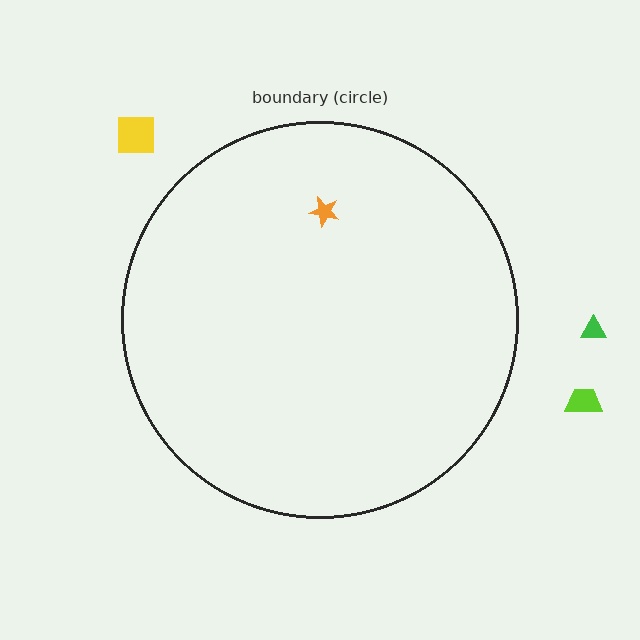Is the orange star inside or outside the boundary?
Inside.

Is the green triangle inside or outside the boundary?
Outside.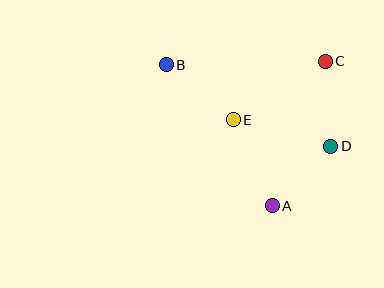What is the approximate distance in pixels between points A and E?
The distance between A and E is approximately 94 pixels.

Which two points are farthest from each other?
Points B and D are farthest from each other.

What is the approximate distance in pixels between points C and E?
The distance between C and E is approximately 109 pixels.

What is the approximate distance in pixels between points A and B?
The distance between A and B is approximately 176 pixels.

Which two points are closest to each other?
Points A and D are closest to each other.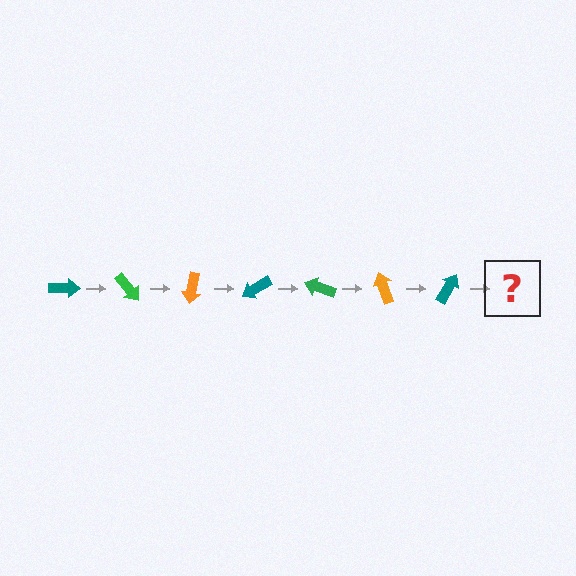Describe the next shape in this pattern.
It should be a green arrow, rotated 350 degrees from the start.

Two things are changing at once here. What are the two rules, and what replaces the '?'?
The two rules are that it rotates 50 degrees each step and the color cycles through teal, green, and orange. The '?' should be a green arrow, rotated 350 degrees from the start.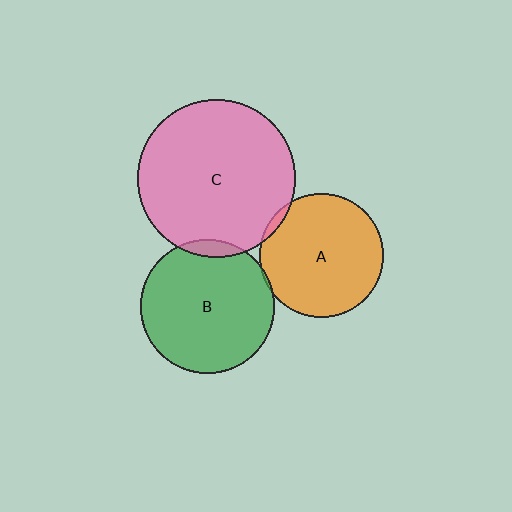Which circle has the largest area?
Circle C (pink).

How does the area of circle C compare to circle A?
Approximately 1.6 times.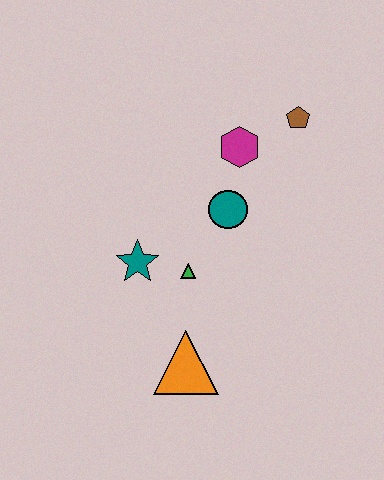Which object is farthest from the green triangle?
The brown pentagon is farthest from the green triangle.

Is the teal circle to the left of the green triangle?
No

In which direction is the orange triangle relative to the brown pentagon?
The orange triangle is below the brown pentagon.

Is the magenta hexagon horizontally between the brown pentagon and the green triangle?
Yes